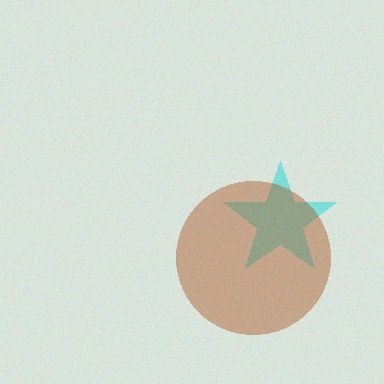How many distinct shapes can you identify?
There are 2 distinct shapes: a cyan star, a brown circle.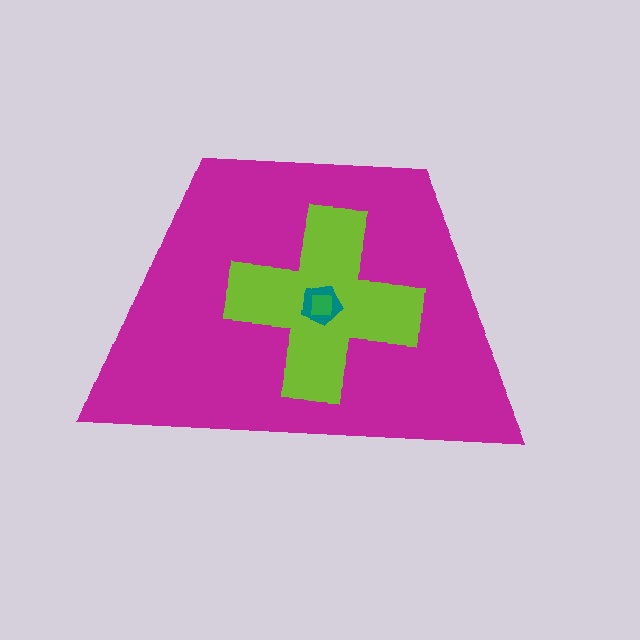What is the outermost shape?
The magenta trapezoid.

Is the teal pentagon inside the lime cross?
Yes.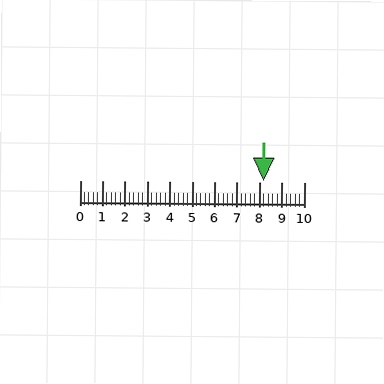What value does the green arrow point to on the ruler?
The green arrow points to approximately 8.2.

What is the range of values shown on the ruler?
The ruler shows values from 0 to 10.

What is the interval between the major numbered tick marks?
The major tick marks are spaced 1 units apart.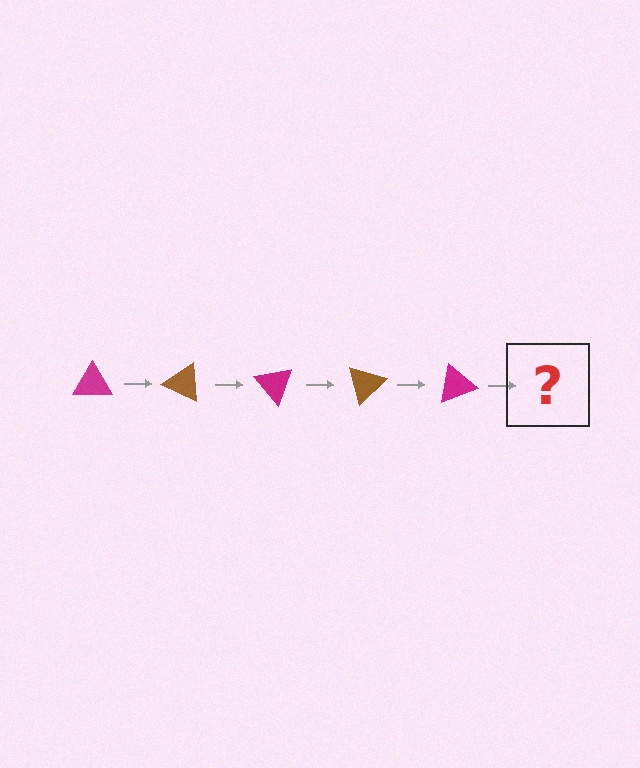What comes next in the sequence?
The next element should be a brown triangle, rotated 125 degrees from the start.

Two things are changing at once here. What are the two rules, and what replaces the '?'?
The two rules are that it rotates 25 degrees each step and the color cycles through magenta and brown. The '?' should be a brown triangle, rotated 125 degrees from the start.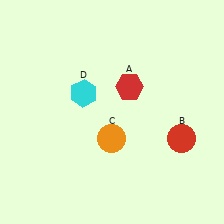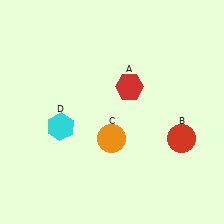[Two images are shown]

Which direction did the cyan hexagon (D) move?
The cyan hexagon (D) moved down.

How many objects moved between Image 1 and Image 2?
1 object moved between the two images.